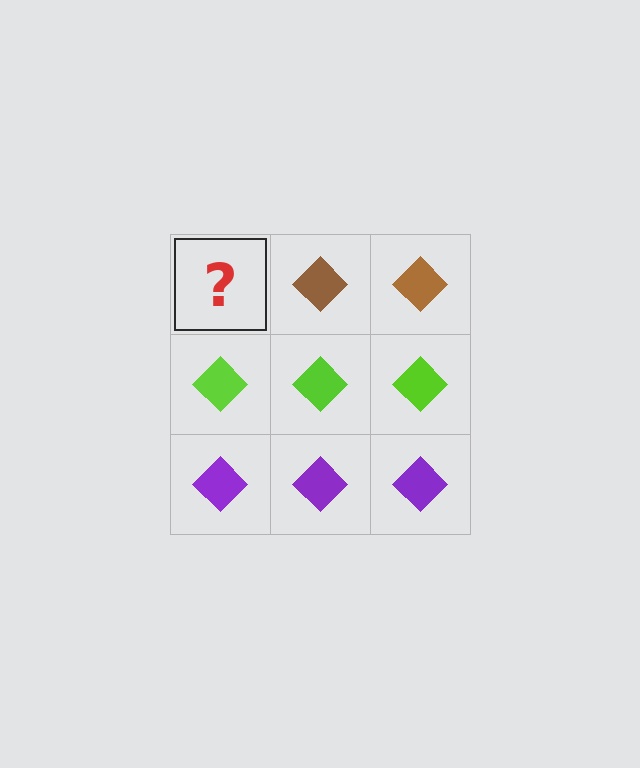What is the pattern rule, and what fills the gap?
The rule is that each row has a consistent color. The gap should be filled with a brown diamond.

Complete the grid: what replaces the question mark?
The question mark should be replaced with a brown diamond.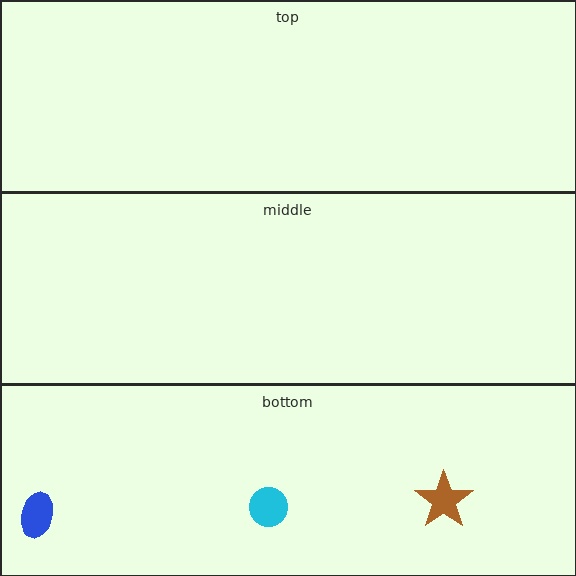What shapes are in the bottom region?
The cyan circle, the brown star, the blue ellipse.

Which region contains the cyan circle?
The bottom region.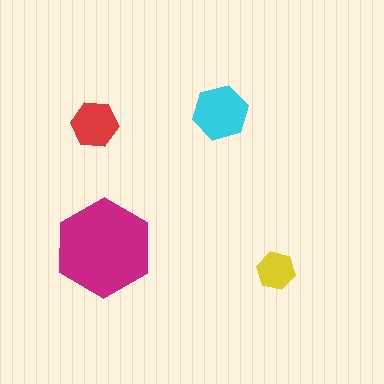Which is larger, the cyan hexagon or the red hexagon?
The cyan one.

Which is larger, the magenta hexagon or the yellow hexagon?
The magenta one.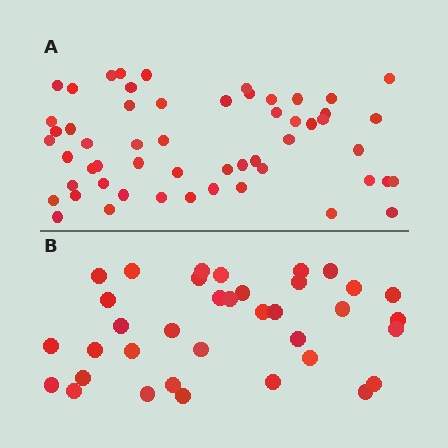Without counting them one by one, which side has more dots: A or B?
Region A (the top region) has more dots.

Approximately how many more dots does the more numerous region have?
Region A has approximately 20 more dots than region B.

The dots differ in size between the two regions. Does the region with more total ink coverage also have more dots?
No. Region B has more total ink coverage because its dots are larger, but region A actually contains more individual dots. Total area can be misleading — the number of items is what matters here.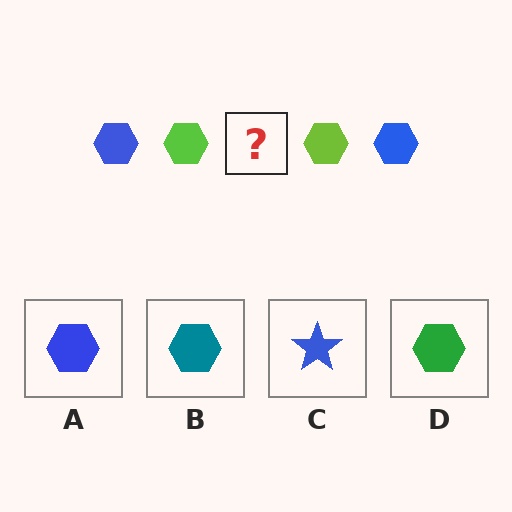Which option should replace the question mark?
Option A.